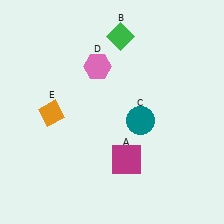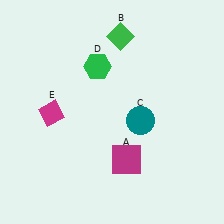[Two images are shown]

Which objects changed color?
D changed from pink to green. E changed from orange to magenta.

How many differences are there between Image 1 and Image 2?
There are 2 differences between the two images.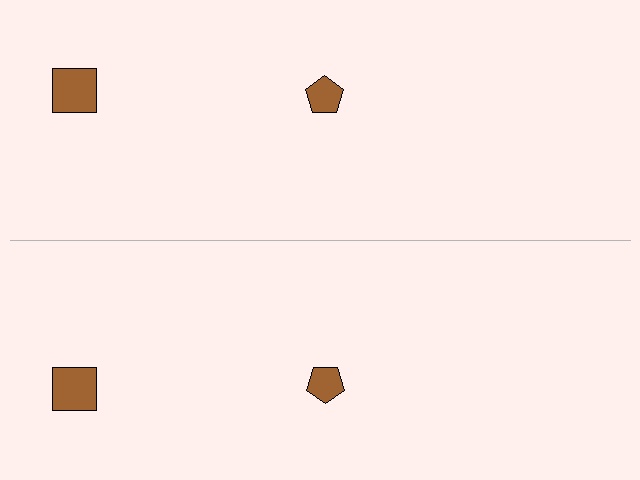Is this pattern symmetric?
Yes, this pattern has bilateral (reflection) symmetry.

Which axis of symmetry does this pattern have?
The pattern has a horizontal axis of symmetry running through the center of the image.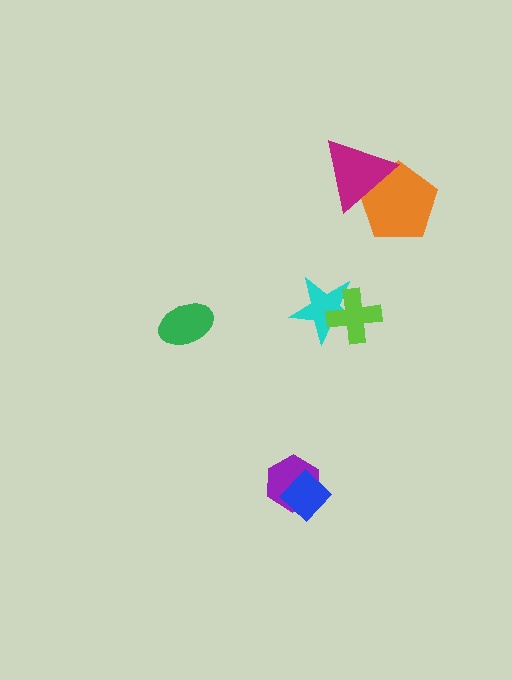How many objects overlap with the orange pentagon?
1 object overlaps with the orange pentagon.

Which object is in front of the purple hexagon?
The blue diamond is in front of the purple hexagon.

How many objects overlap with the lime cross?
1 object overlaps with the lime cross.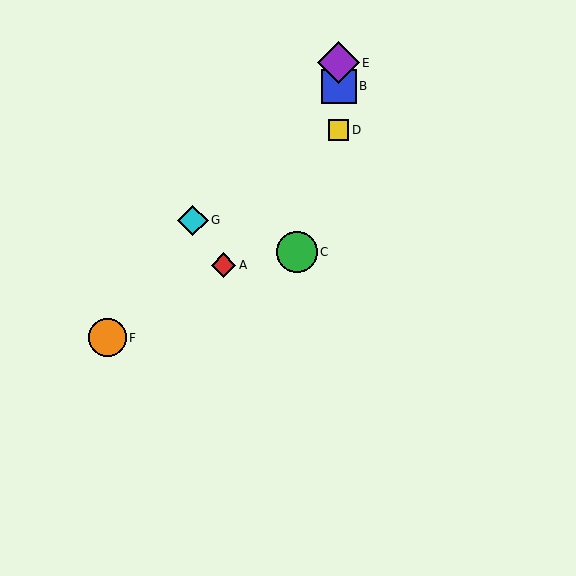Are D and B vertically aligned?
Yes, both are at x≈339.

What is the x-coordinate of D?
Object D is at x≈339.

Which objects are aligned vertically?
Objects B, D, E are aligned vertically.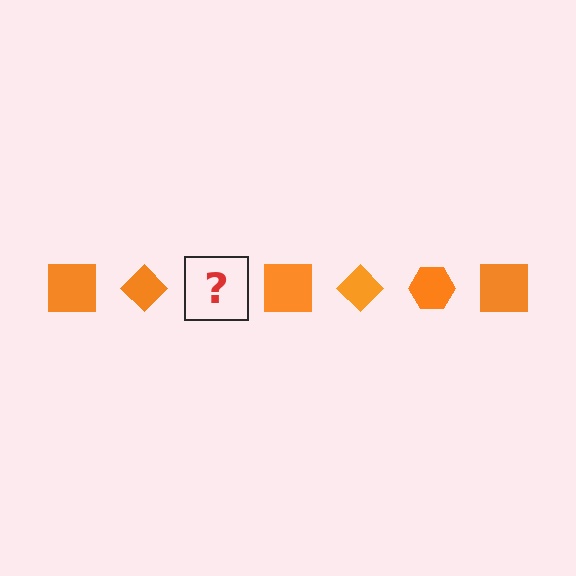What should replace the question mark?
The question mark should be replaced with an orange hexagon.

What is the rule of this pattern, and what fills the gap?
The rule is that the pattern cycles through square, diamond, hexagon shapes in orange. The gap should be filled with an orange hexagon.